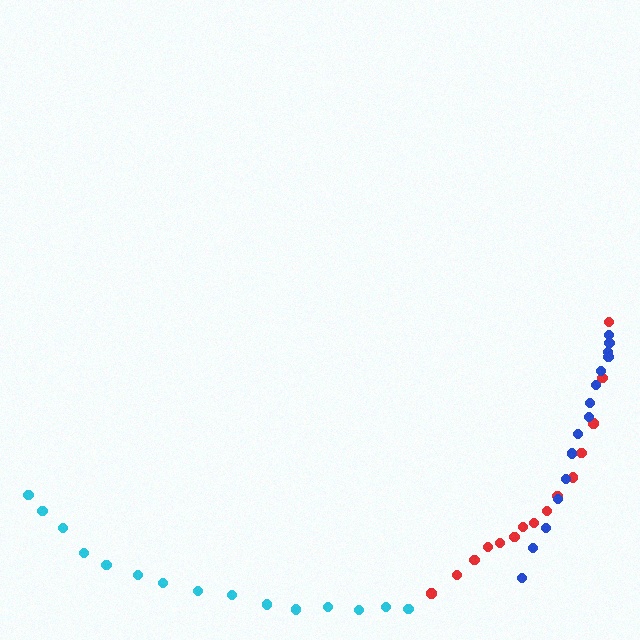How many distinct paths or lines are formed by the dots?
There are 3 distinct paths.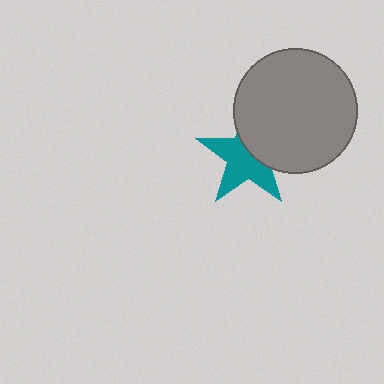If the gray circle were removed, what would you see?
You would see the complete teal star.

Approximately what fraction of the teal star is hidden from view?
Roughly 40% of the teal star is hidden behind the gray circle.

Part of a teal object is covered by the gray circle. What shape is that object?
It is a star.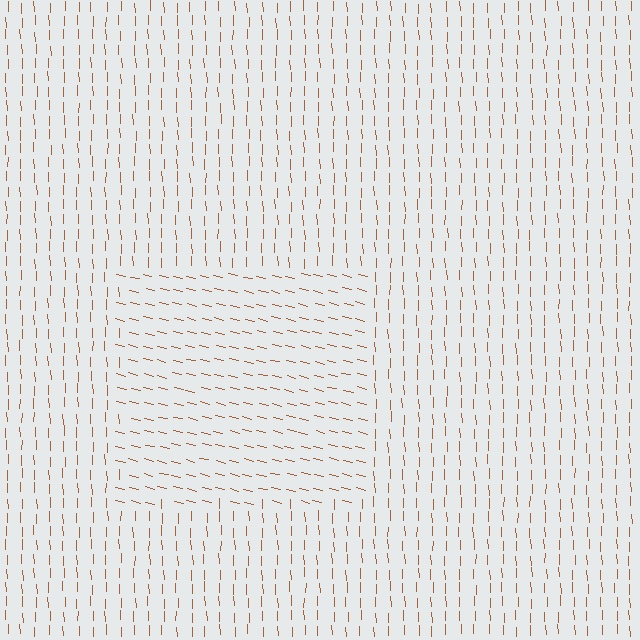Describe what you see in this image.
The image is filled with small brown line segments. A rectangle region in the image has lines oriented differently from the surrounding lines, creating a visible texture boundary.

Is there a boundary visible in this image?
Yes, there is a texture boundary formed by a change in line orientation.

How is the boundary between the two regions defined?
The boundary is defined purely by a change in line orientation (approximately 75 degrees difference). All lines are the same color and thickness.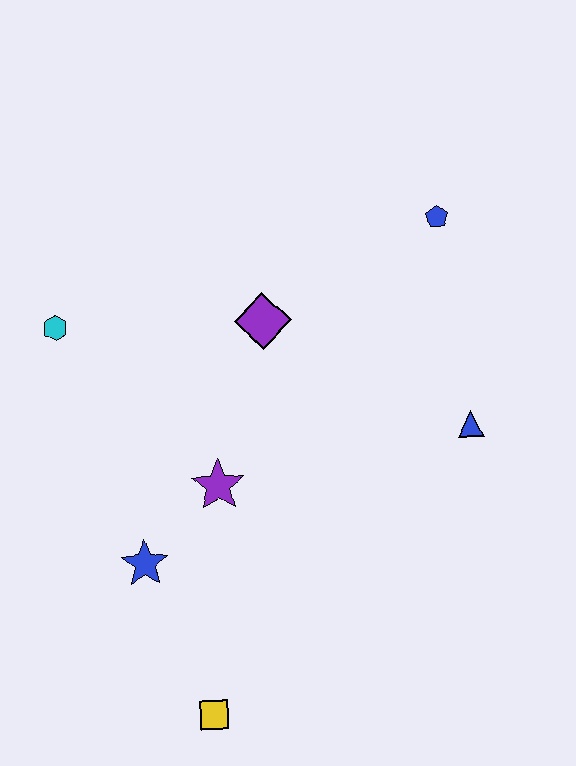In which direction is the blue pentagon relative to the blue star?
The blue pentagon is above the blue star.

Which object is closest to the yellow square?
The blue star is closest to the yellow square.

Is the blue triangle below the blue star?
No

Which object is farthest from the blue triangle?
The cyan hexagon is farthest from the blue triangle.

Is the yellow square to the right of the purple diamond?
No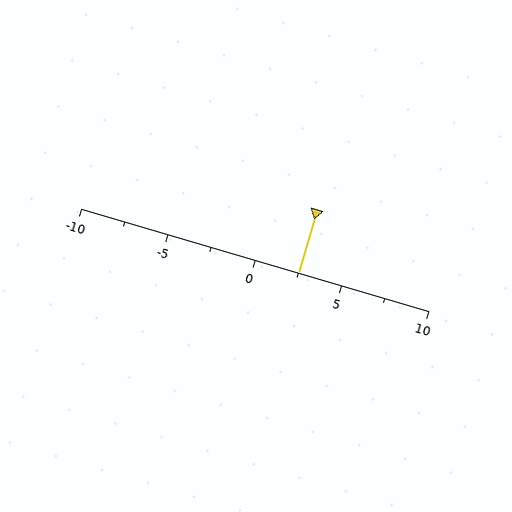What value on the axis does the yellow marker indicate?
The marker indicates approximately 2.5.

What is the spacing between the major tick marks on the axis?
The major ticks are spaced 5 apart.